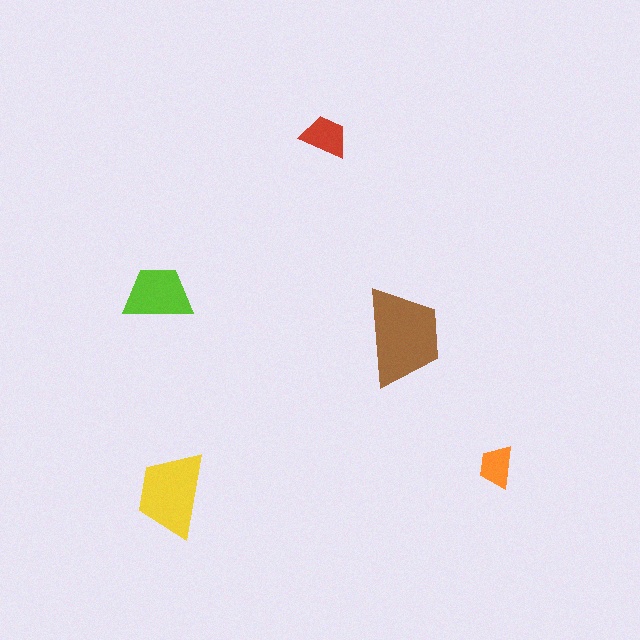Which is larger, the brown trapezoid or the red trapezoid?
The brown one.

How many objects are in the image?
There are 5 objects in the image.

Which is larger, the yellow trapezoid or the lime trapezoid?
The yellow one.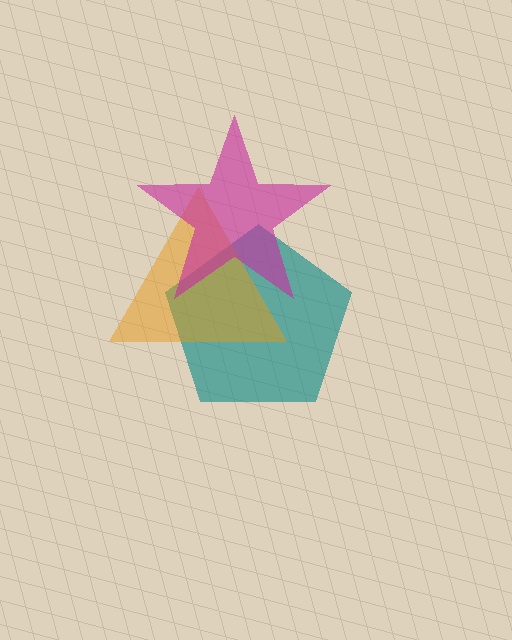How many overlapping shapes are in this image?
There are 3 overlapping shapes in the image.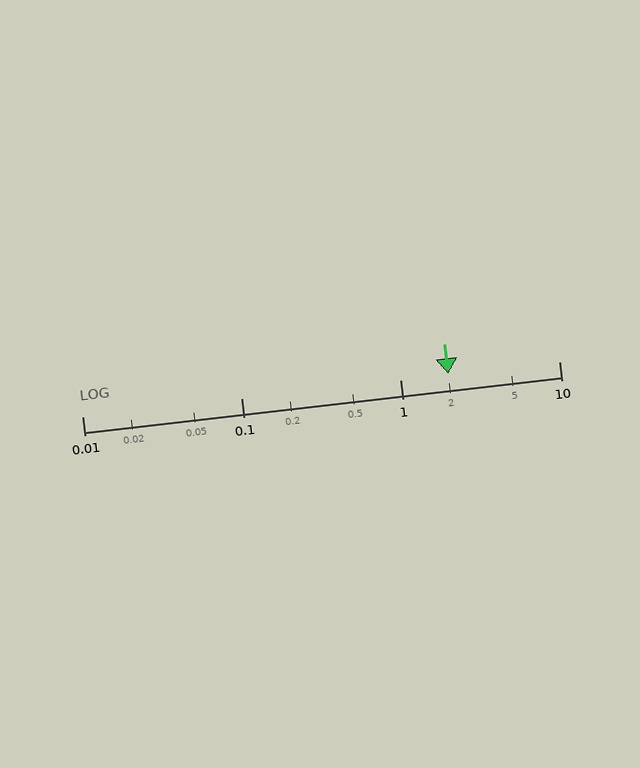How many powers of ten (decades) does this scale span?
The scale spans 3 decades, from 0.01 to 10.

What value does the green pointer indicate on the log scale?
The pointer indicates approximately 2.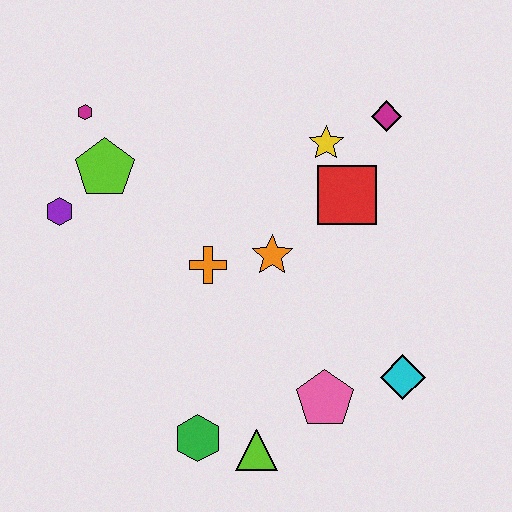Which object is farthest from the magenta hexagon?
The cyan diamond is farthest from the magenta hexagon.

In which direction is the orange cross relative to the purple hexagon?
The orange cross is to the right of the purple hexagon.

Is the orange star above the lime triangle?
Yes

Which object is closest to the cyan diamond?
The pink pentagon is closest to the cyan diamond.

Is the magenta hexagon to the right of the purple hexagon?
Yes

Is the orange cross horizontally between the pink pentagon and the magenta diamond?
No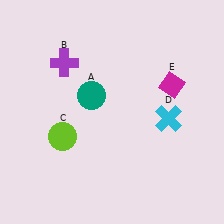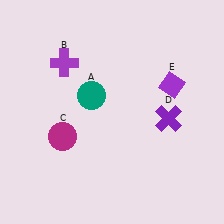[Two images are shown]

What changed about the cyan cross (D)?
In Image 1, D is cyan. In Image 2, it changed to purple.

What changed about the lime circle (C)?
In Image 1, C is lime. In Image 2, it changed to magenta.